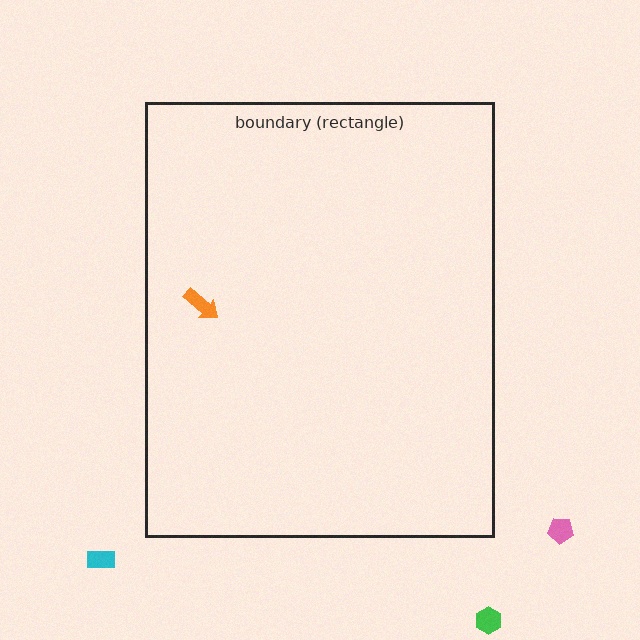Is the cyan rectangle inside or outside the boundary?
Outside.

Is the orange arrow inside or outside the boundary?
Inside.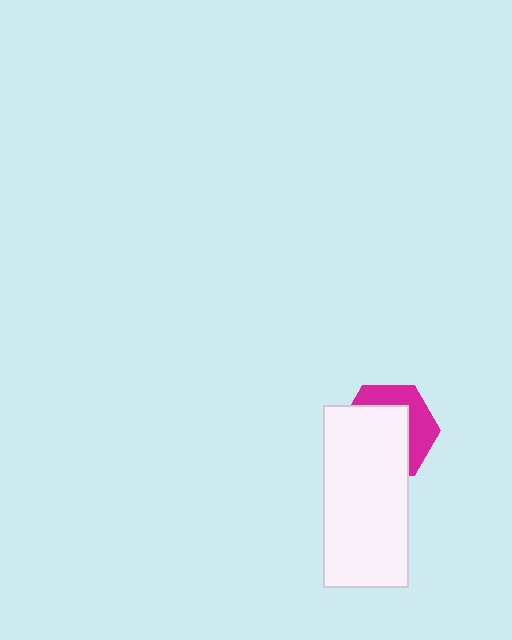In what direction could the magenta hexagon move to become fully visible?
The magenta hexagon could move toward the upper-right. That would shift it out from behind the white rectangle entirely.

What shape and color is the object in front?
The object in front is a white rectangle.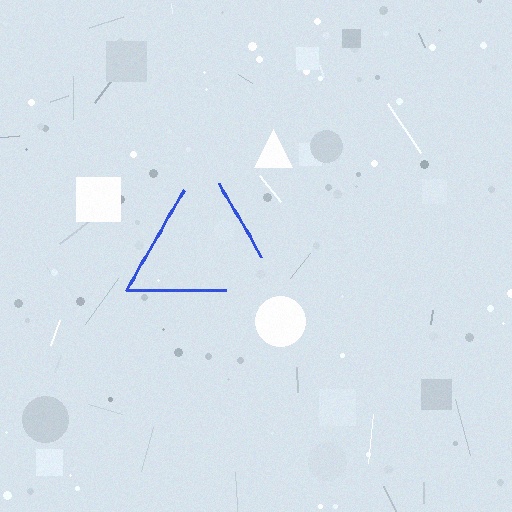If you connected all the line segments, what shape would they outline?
They would outline a triangle.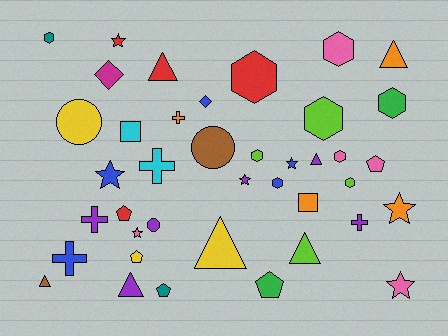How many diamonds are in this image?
There are 2 diamonds.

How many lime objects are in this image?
There are 4 lime objects.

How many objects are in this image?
There are 40 objects.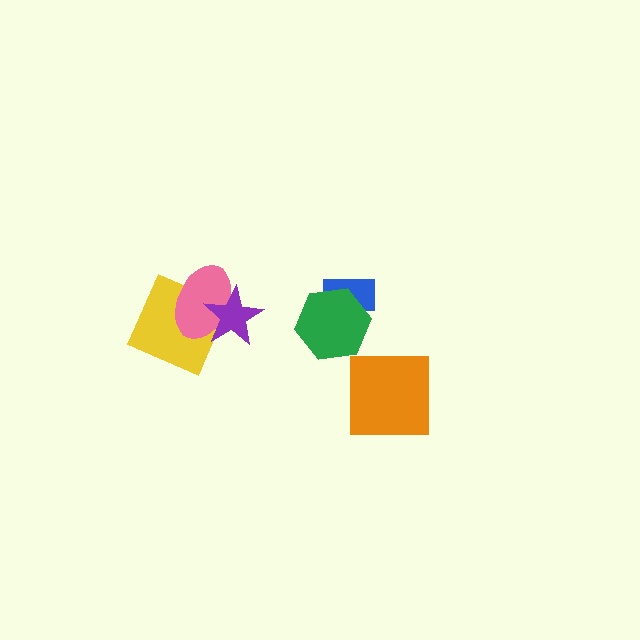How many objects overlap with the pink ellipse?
2 objects overlap with the pink ellipse.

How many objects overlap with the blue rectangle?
1 object overlaps with the blue rectangle.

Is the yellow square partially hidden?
Yes, it is partially covered by another shape.